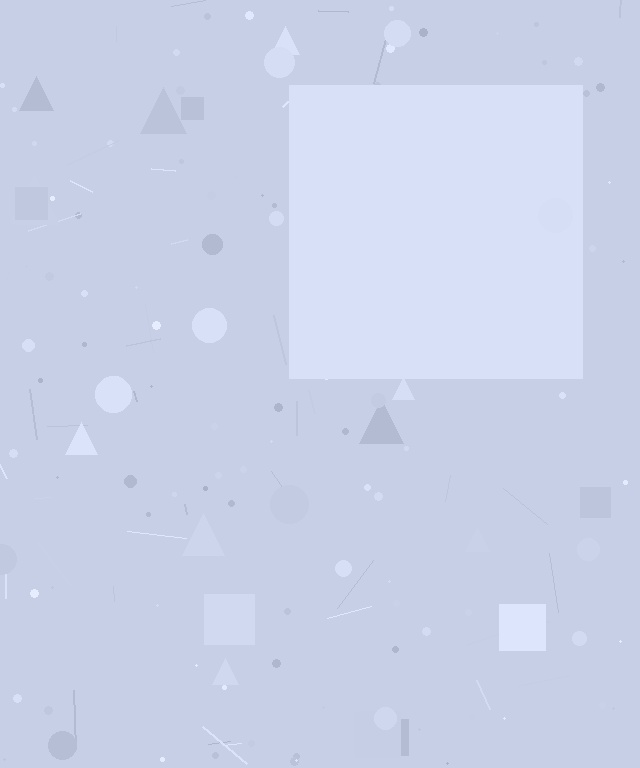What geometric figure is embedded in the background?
A square is embedded in the background.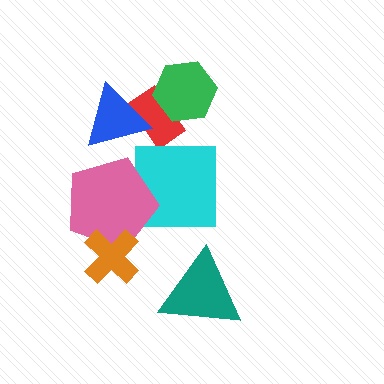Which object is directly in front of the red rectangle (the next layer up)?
The green hexagon is directly in front of the red rectangle.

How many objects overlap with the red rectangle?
2 objects overlap with the red rectangle.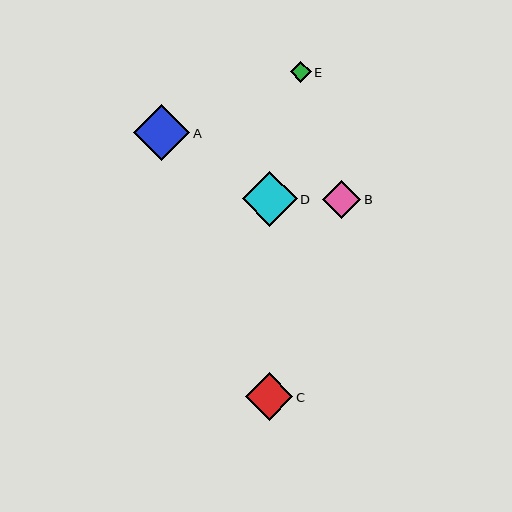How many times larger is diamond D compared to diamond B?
Diamond D is approximately 1.4 times the size of diamond B.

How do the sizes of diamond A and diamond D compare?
Diamond A and diamond D are approximately the same size.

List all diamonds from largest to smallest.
From largest to smallest: A, D, C, B, E.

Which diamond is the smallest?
Diamond E is the smallest with a size of approximately 21 pixels.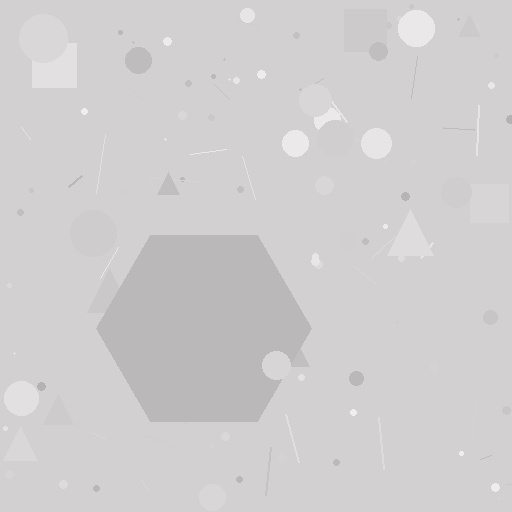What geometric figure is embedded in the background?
A hexagon is embedded in the background.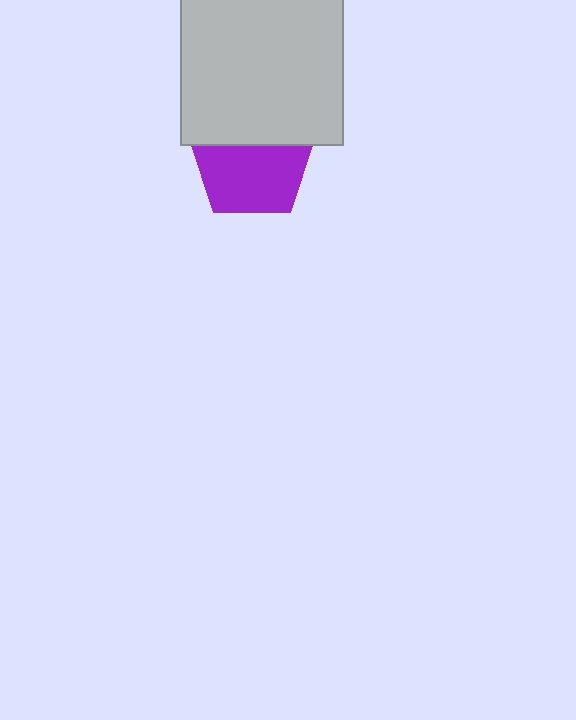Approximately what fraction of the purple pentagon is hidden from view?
Roughly 35% of the purple pentagon is hidden behind the light gray square.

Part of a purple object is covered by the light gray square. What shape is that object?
It is a pentagon.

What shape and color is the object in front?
The object in front is a light gray square.